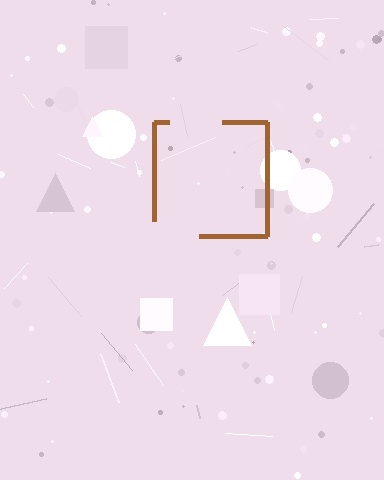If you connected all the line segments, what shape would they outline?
They would outline a square.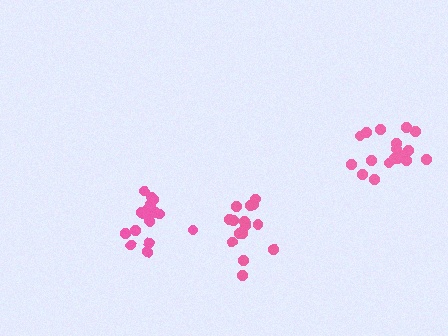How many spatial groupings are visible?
There are 3 spatial groupings.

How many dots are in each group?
Group 1: 17 dots, Group 2: 18 dots, Group 3: 18 dots (53 total).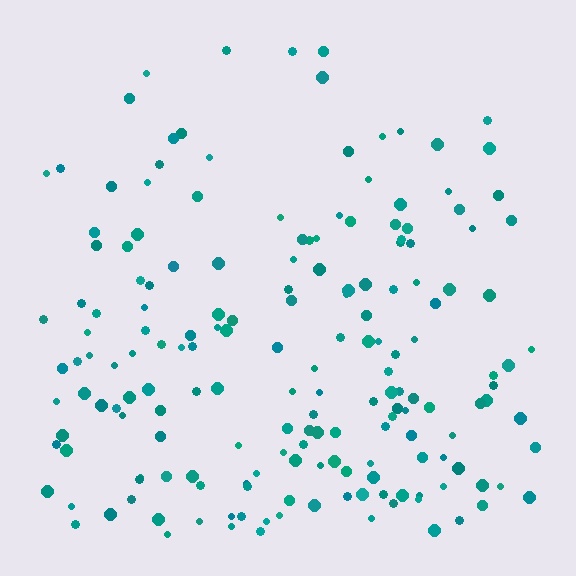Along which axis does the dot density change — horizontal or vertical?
Vertical.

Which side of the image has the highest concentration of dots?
The bottom.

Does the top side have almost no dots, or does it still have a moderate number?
Still a moderate number, just noticeably fewer than the bottom.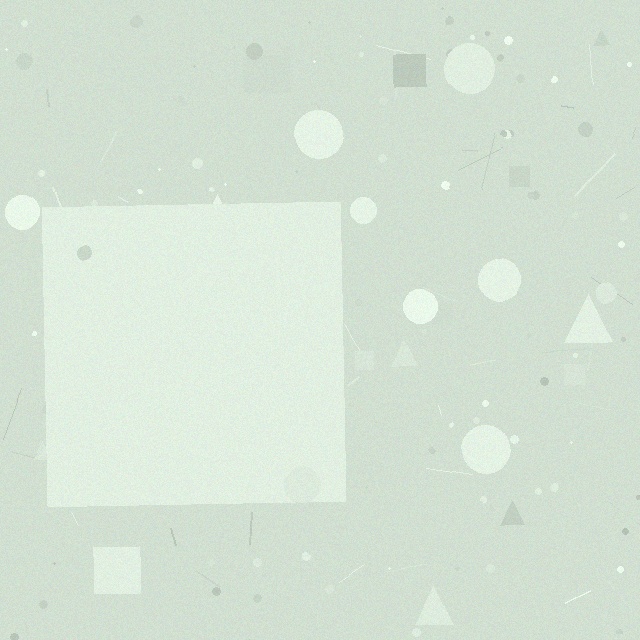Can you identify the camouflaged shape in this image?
The camouflaged shape is a square.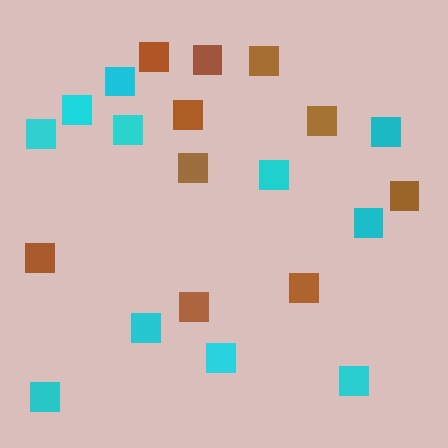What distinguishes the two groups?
There are 2 groups: one group of cyan squares (11) and one group of brown squares (10).